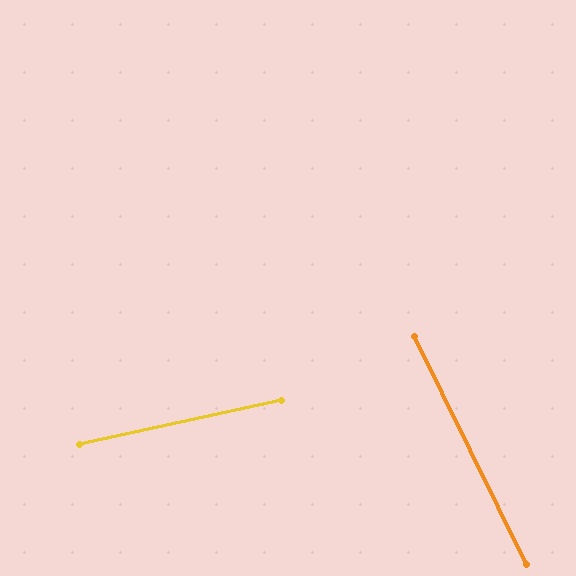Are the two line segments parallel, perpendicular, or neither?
Neither parallel nor perpendicular — they differ by about 76°.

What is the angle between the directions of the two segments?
Approximately 76 degrees.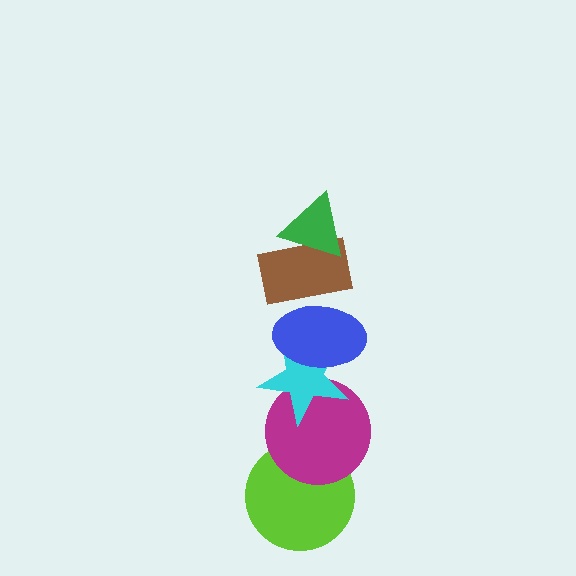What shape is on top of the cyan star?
The blue ellipse is on top of the cyan star.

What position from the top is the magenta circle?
The magenta circle is 5th from the top.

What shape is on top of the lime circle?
The magenta circle is on top of the lime circle.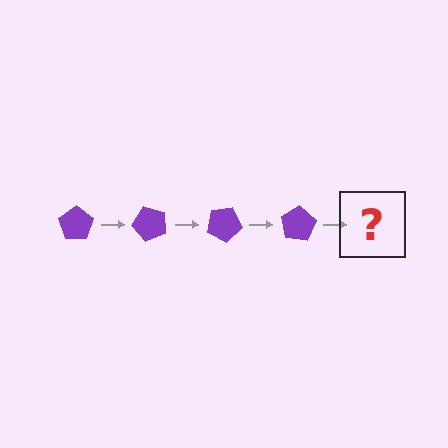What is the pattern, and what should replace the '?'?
The pattern is that the pentagon rotates 50 degrees each step. The '?' should be a purple pentagon rotated 200 degrees.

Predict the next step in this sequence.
The next step is a purple pentagon rotated 200 degrees.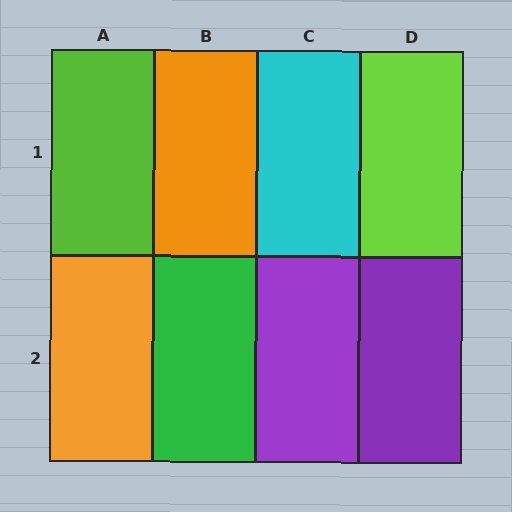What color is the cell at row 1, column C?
Cyan.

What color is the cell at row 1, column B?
Orange.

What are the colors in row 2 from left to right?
Orange, green, purple, purple.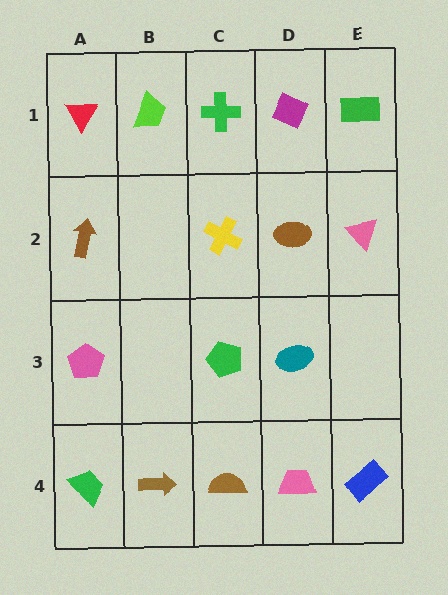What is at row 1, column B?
A lime trapezoid.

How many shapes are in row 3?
3 shapes.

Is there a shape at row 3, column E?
No, that cell is empty.